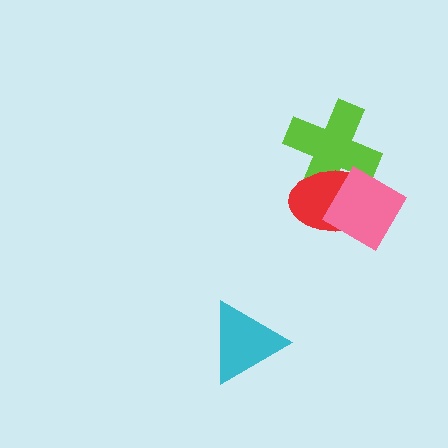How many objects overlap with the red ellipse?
2 objects overlap with the red ellipse.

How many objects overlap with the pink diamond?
2 objects overlap with the pink diamond.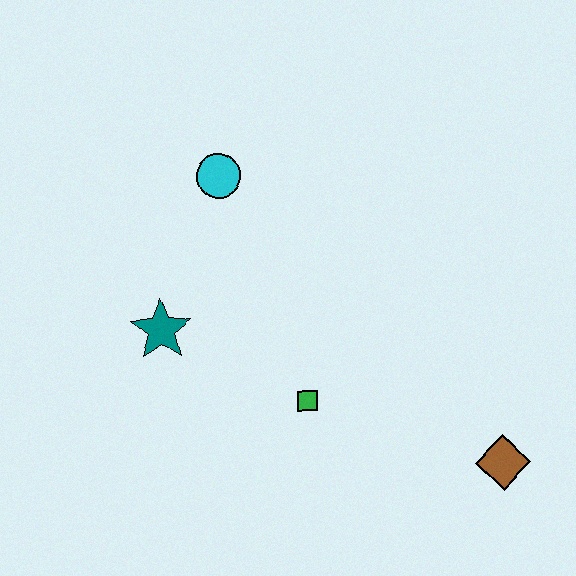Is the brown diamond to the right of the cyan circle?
Yes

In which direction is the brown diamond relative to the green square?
The brown diamond is to the right of the green square.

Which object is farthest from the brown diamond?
The cyan circle is farthest from the brown diamond.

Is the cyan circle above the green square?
Yes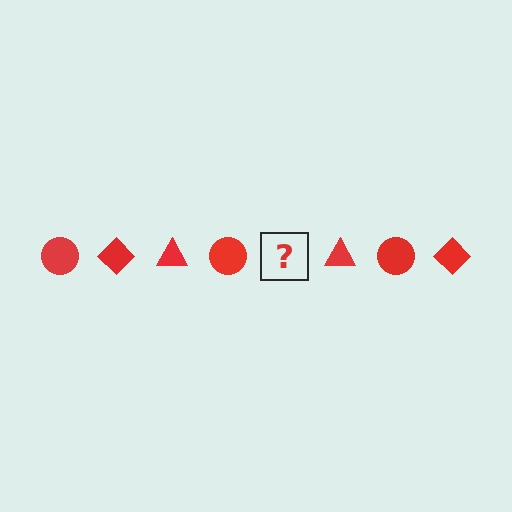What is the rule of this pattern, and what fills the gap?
The rule is that the pattern cycles through circle, diamond, triangle shapes in red. The gap should be filled with a red diamond.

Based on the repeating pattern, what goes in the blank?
The blank should be a red diamond.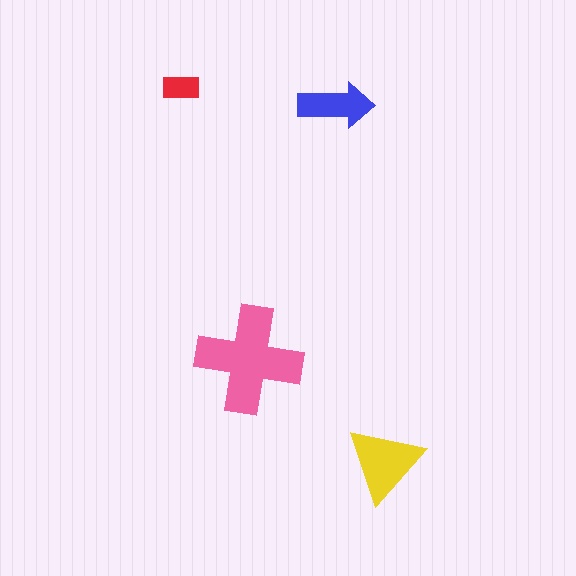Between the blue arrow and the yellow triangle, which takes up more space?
The yellow triangle.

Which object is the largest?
The pink cross.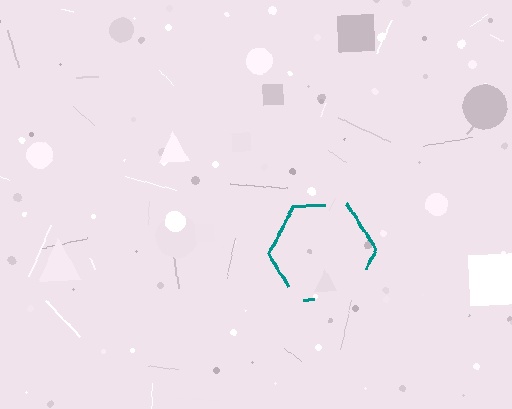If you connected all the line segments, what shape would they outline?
They would outline a hexagon.